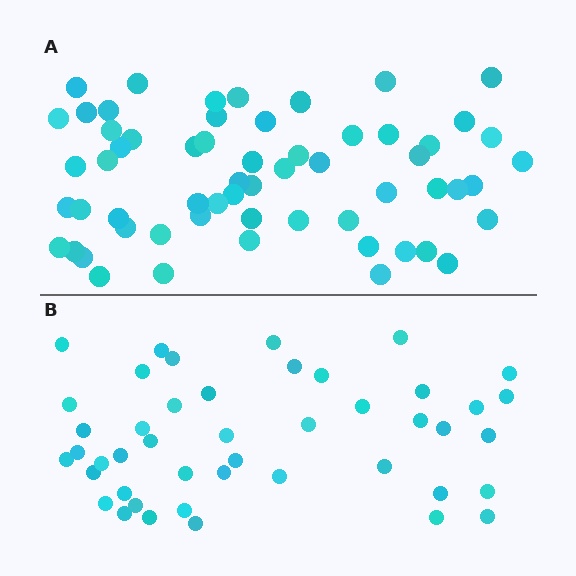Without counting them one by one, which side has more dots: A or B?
Region A (the top region) has more dots.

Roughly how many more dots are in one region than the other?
Region A has approximately 15 more dots than region B.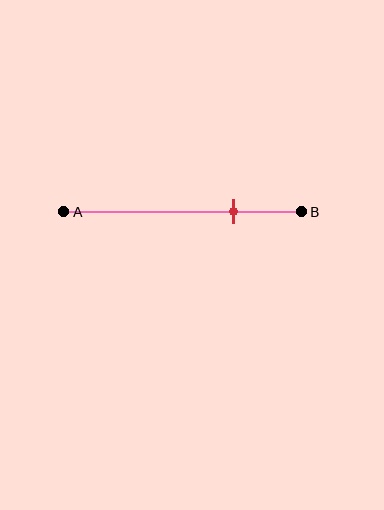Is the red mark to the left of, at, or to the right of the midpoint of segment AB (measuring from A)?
The red mark is to the right of the midpoint of segment AB.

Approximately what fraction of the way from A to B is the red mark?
The red mark is approximately 70% of the way from A to B.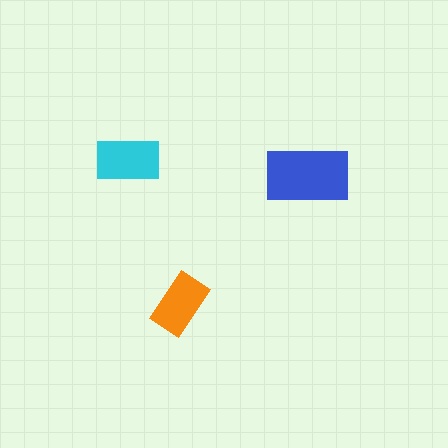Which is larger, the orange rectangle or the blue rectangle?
The blue one.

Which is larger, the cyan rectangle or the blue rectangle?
The blue one.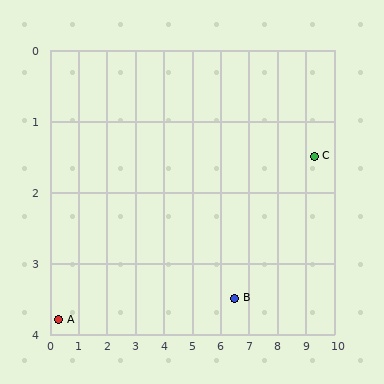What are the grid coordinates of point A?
Point A is at approximately (0.3, 3.8).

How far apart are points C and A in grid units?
Points C and A are about 9.3 grid units apart.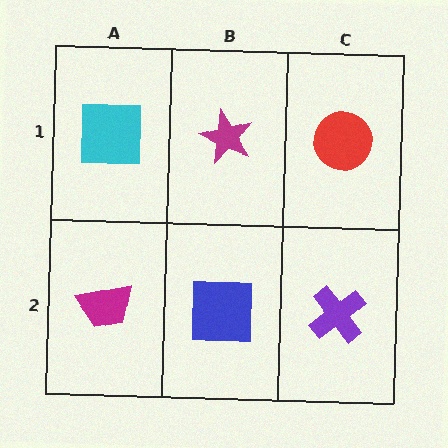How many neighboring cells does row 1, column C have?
2.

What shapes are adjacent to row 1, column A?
A magenta trapezoid (row 2, column A), a magenta star (row 1, column B).